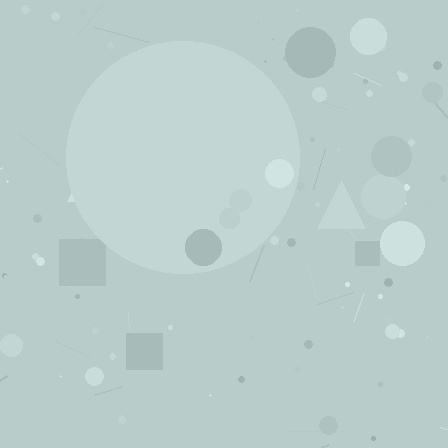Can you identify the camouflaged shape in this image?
The camouflaged shape is a circle.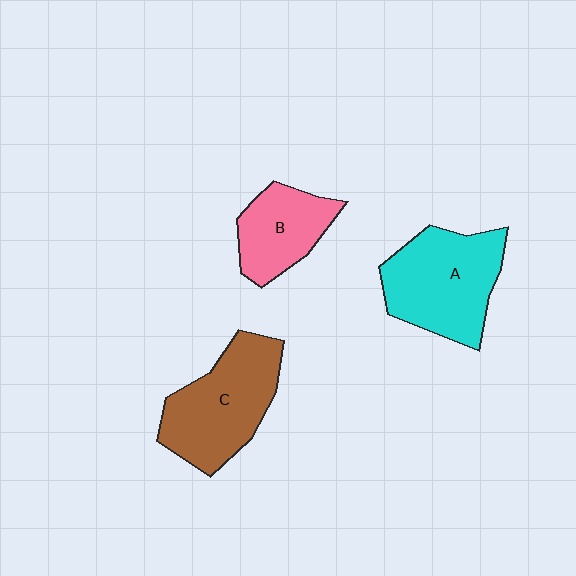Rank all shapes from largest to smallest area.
From largest to smallest: A (cyan), C (brown), B (pink).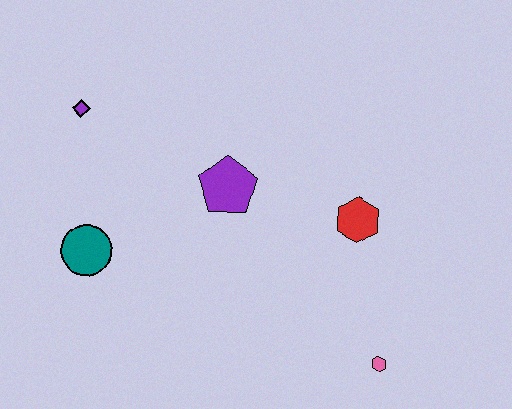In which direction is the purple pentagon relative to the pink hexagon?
The purple pentagon is above the pink hexagon.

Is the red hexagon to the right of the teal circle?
Yes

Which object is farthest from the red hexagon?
The purple diamond is farthest from the red hexagon.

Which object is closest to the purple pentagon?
The red hexagon is closest to the purple pentagon.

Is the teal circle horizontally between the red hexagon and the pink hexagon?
No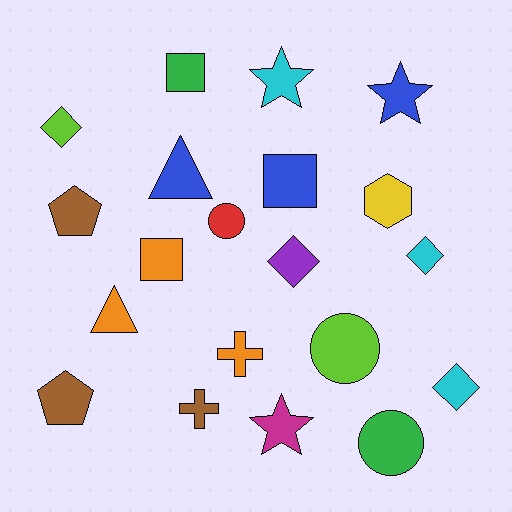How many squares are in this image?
There are 3 squares.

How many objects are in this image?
There are 20 objects.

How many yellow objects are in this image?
There is 1 yellow object.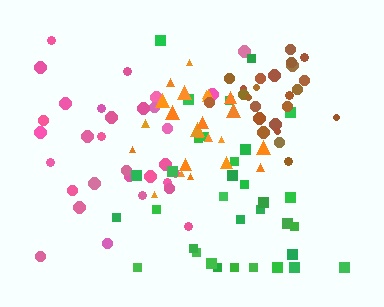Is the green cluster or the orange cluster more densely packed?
Orange.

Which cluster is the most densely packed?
Brown.